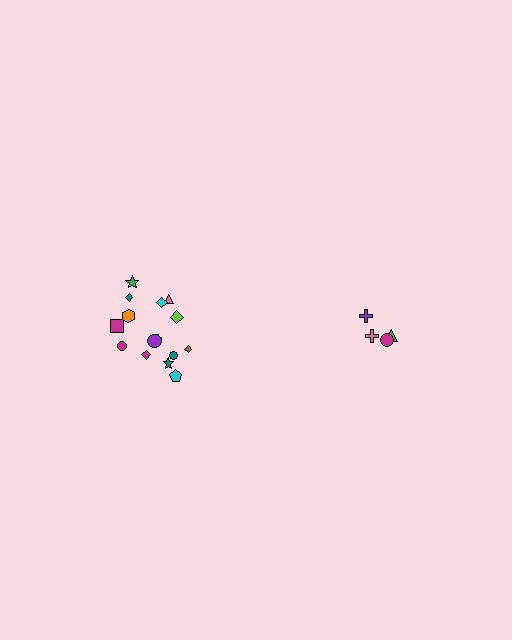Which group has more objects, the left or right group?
The left group.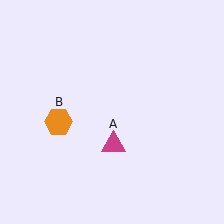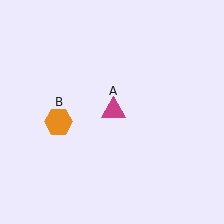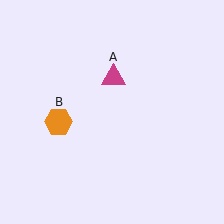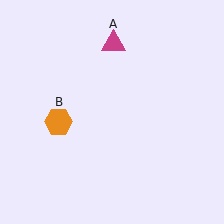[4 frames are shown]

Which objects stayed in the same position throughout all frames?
Orange hexagon (object B) remained stationary.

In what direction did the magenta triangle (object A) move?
The magenta triangle (object A) moved up.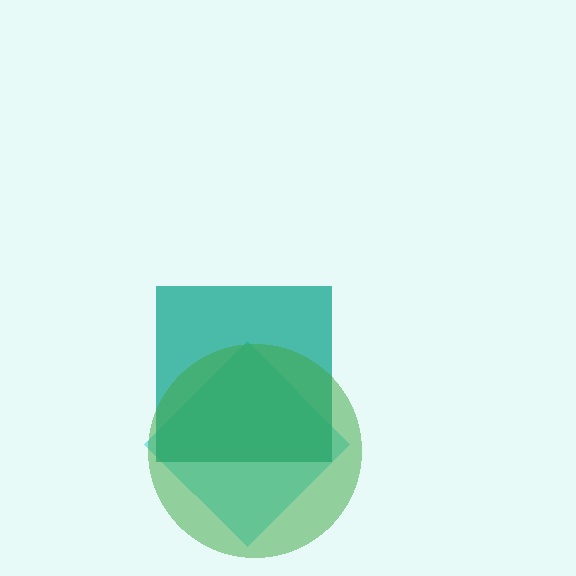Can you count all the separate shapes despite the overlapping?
Yes, there are 3 separate shapes.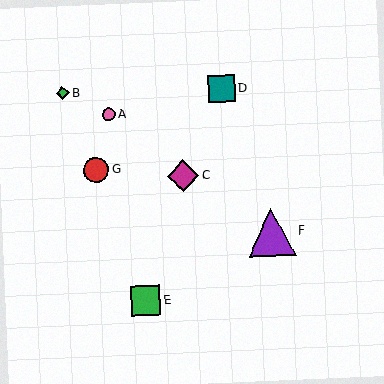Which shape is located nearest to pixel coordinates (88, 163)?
The red circle (labeled G) at (96, 170) is nearest to that location.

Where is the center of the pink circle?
The center of the pink circle is at (109, 114).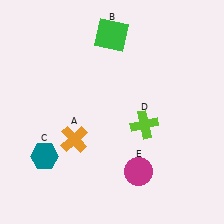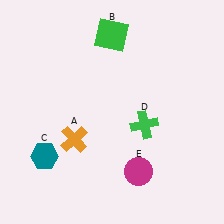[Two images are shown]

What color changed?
The cross (D) changed from lime in Image 1 to green in Image 2.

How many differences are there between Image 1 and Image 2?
There is 1 difference between the two images.